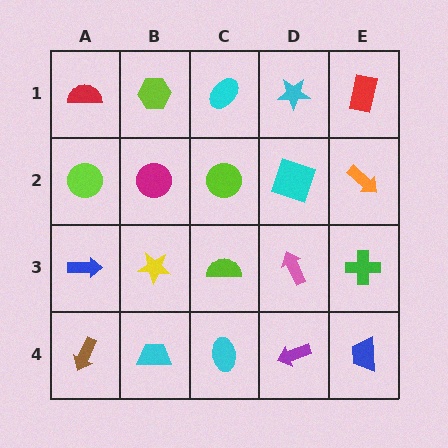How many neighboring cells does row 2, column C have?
4.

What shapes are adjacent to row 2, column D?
A cyan star (row 1, column D), a pink arrow (row 3, column D), a lime circle (row 2, column C), an orange arrow (row 2, column E).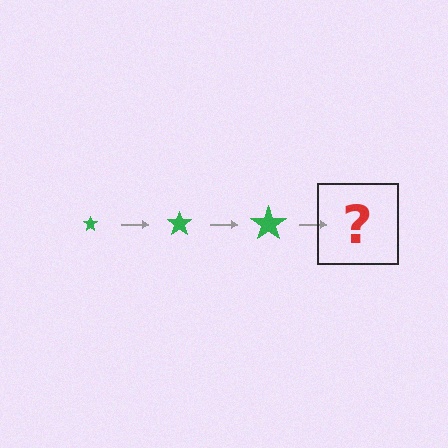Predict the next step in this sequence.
The next step is a green star, larger than the previous one.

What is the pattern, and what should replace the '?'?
The pattern is that the star gets progressively larger each step. The '?' should be a green star, larger than the previous one.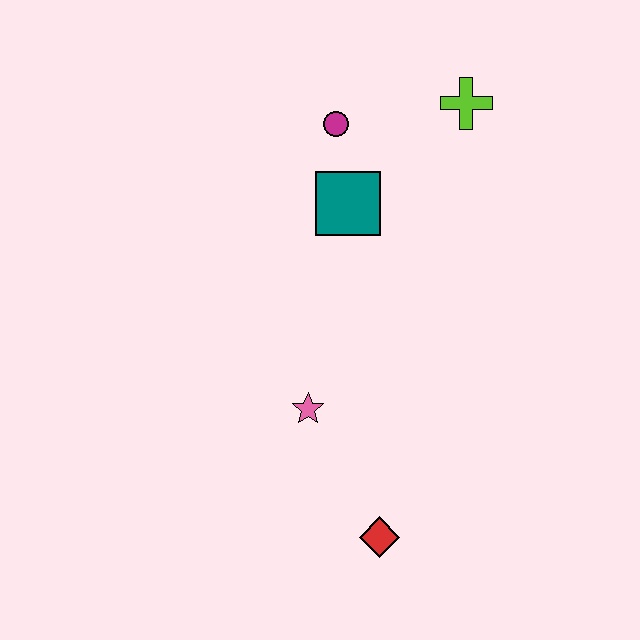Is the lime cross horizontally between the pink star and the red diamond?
No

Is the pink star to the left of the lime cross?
Yes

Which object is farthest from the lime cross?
The red diamond is farthest from the lime cross.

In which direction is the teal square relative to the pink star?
The teal square is above the pink star.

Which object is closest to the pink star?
The red diamond is closest to the pink star.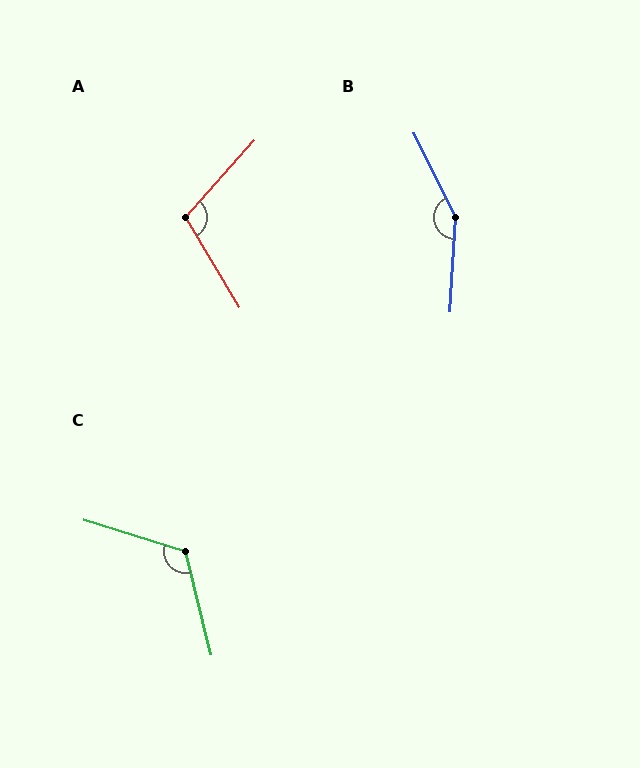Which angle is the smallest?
A, at approximately 107 degrees.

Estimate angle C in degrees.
Approximately 122 degrees.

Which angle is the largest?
B, at approximately 150 degrees.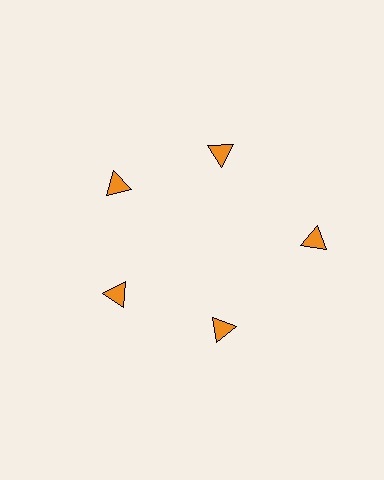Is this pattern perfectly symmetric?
No. The 5 orange triangles are arranged in a ring, but one element near the 3 o'clock position is pushed outward from the center, breaking the 5-fold rotational symmetry.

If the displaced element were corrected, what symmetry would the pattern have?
It would have 5-fold rotational symmetry — the pattern would map onto itself every 72 degrees.